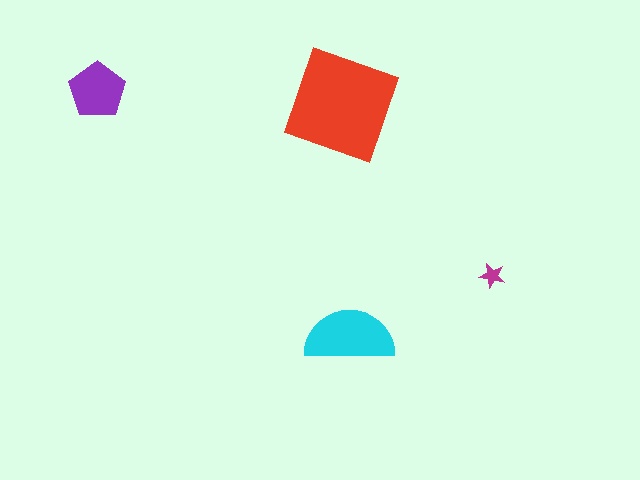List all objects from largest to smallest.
The red square, the cyan semicircle, the purple pentagon, the magenta star.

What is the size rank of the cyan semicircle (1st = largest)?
2nd.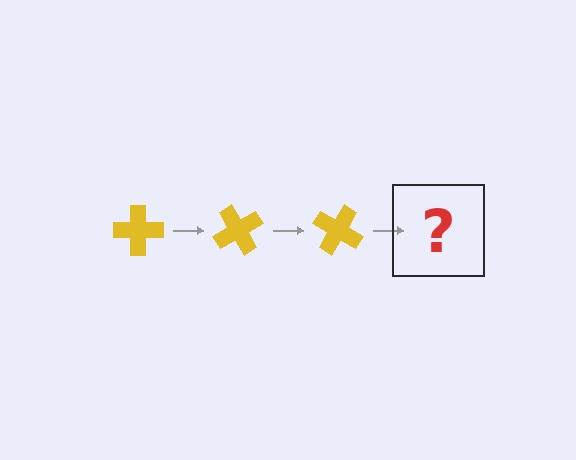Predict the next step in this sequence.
The next step is a yellow cross rotated 180 degrees.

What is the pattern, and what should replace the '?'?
The pattern is that the cross rotates 60 degrees each step. The '?' should be a yellow cross rotated 180 degrees.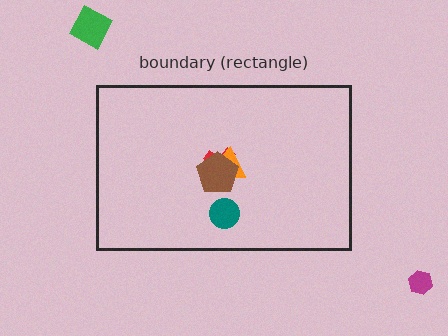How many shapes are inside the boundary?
4 inside, 2 outside.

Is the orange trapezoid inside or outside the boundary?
Inside.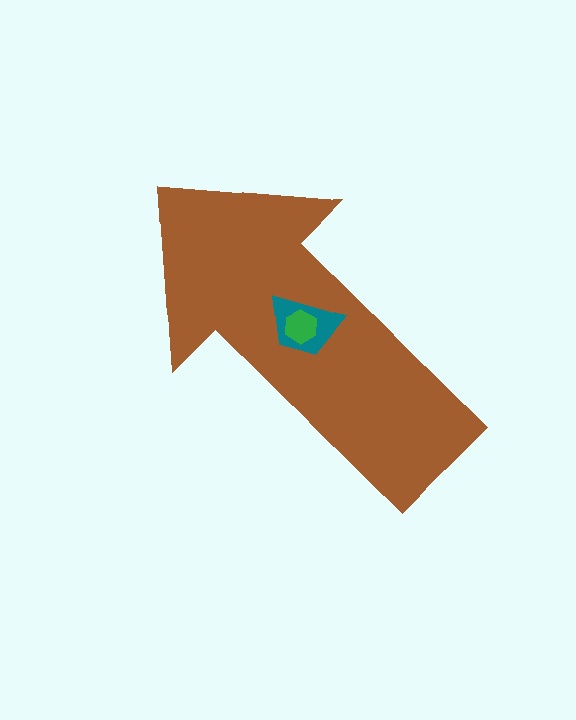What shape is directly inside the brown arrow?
The teal trapezoid.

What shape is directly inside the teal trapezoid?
The green hexagon.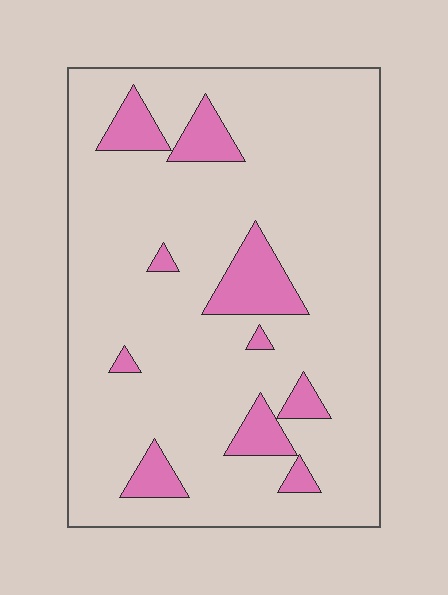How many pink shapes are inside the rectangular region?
10.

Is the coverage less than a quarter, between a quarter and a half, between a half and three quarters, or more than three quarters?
Less than a quarter.